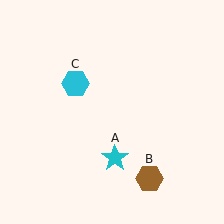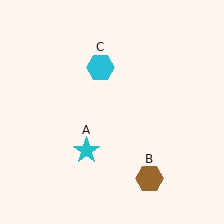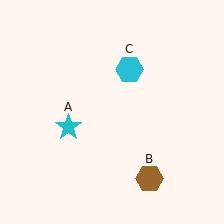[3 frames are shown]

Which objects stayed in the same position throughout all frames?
Brown hexagon (object B) remained stationary.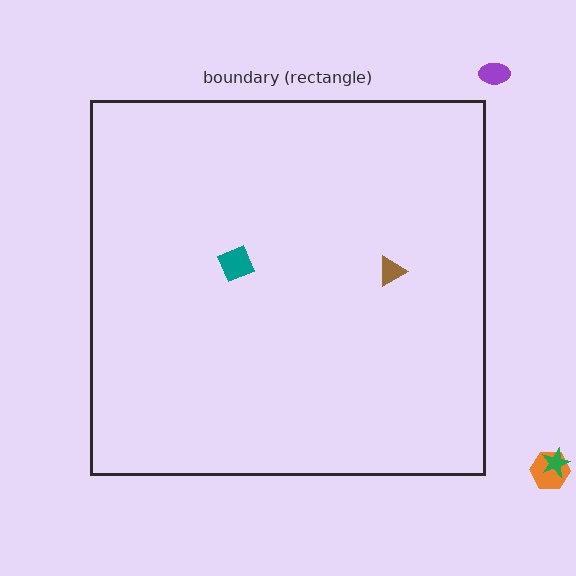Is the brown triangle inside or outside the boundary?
Inside.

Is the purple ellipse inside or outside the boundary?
Outside.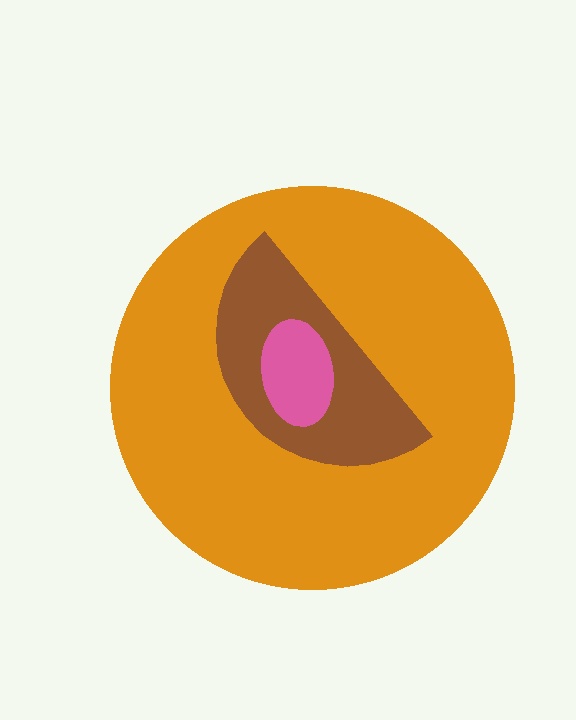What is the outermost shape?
The orange circle.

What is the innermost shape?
The pink ellipse.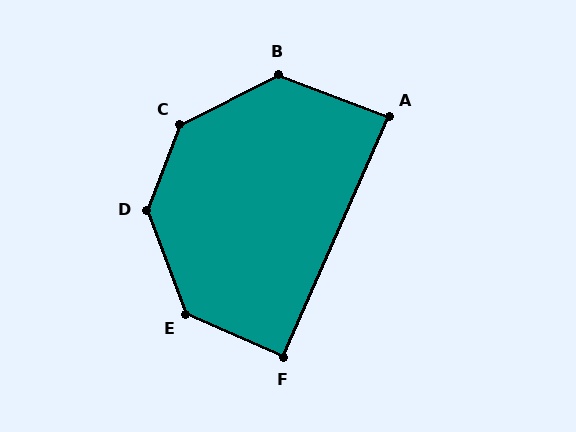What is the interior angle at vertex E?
Approximately 135 degrees (obtuse).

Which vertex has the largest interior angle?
D, at approximately 138 degrees.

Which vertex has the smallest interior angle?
A, at approximately 87 degrees.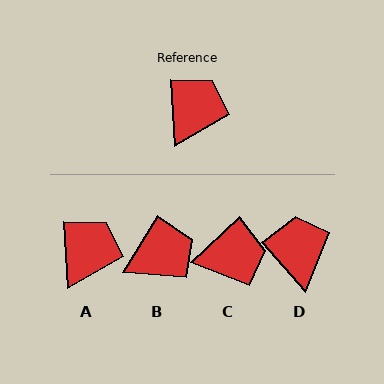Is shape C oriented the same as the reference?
No, it is off by about 51 degrees.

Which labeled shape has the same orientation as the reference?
A.